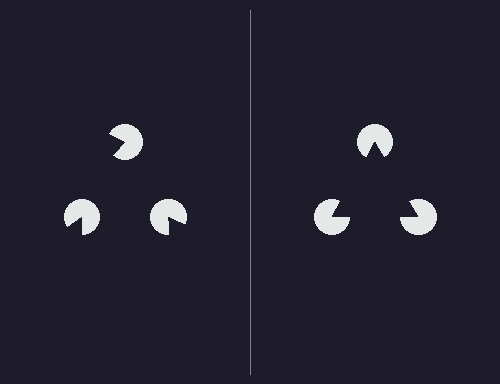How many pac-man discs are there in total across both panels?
6 — 3 on each side.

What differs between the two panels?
The pac-man discs are positioned identically on both sides; only the wedge orientations differ. On the right they align to a triangle; on the left they are misaligned.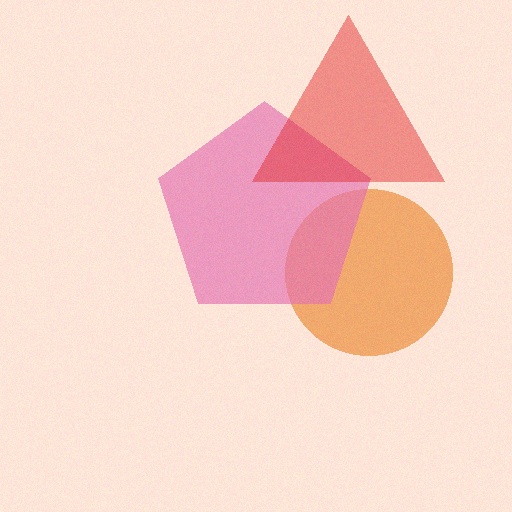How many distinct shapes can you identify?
There are 3 distinct shapes: an orange circle, a pink pentagon, a red triangle.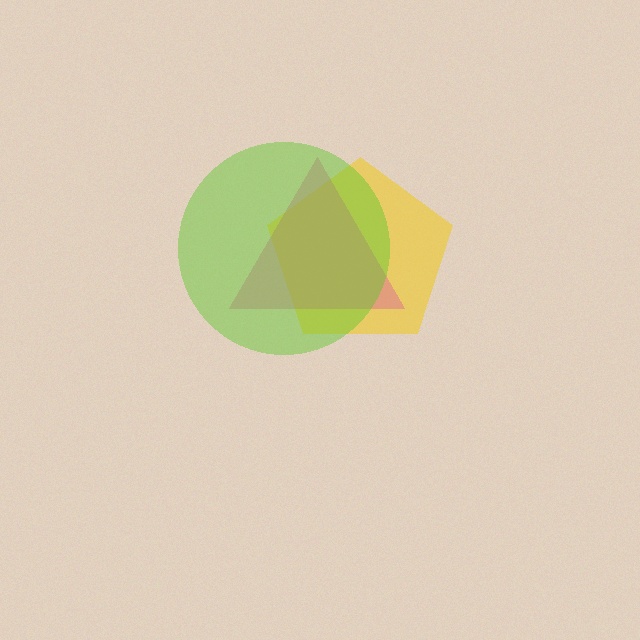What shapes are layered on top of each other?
The layered shapes are: a yellow pentagon, a pink triangle, a lime circle.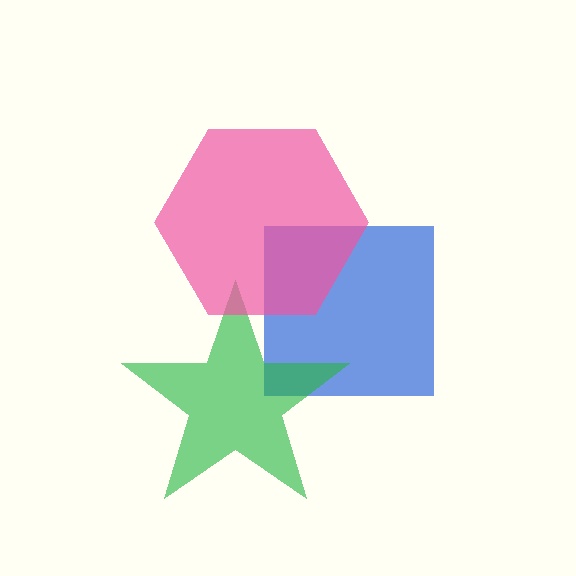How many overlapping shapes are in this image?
There are 3 overlapping shapes in the image.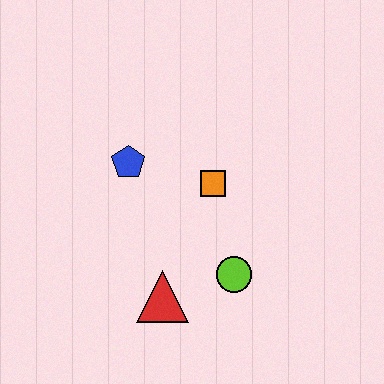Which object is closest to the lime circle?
The red triangle is closest to the lime circle.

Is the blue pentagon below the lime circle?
No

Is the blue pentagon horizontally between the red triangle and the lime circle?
No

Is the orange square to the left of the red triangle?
No